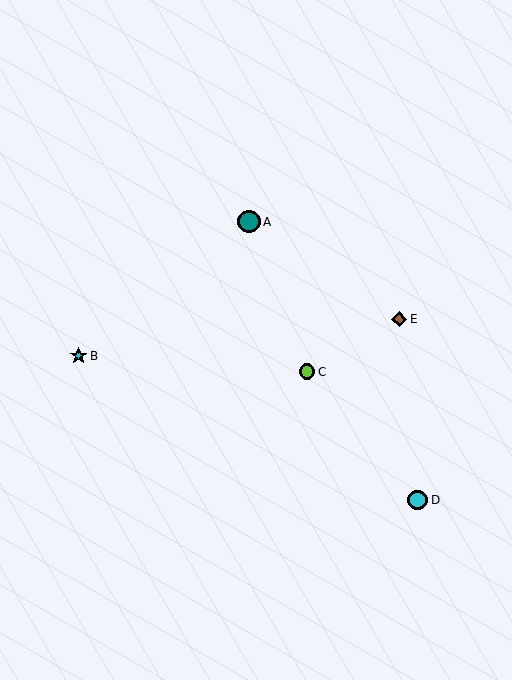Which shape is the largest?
The teal circle (labeled A) is the largest.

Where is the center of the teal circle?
The center of the teal circle is at (249, 222).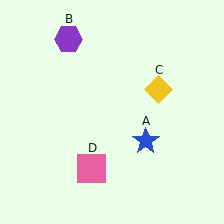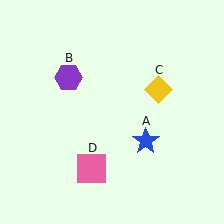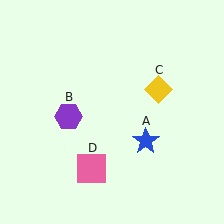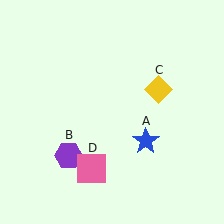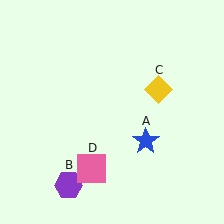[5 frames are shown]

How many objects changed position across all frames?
1 object changed position: purple hexagon (object B).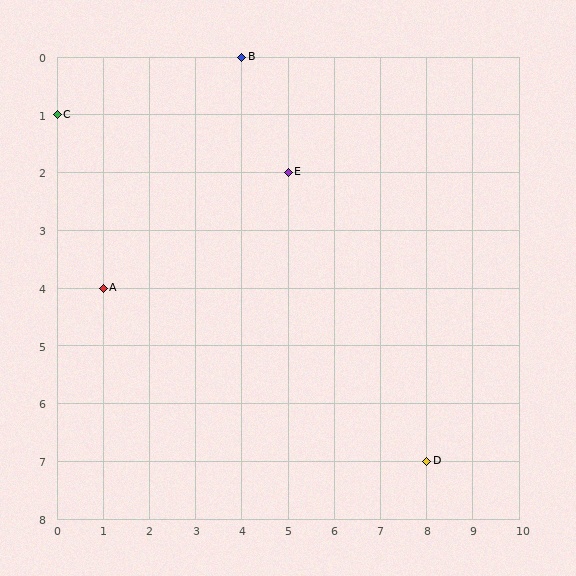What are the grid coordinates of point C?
Point C is at grid coordinates (0, 1).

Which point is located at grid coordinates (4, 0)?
Point B is at (4, 0).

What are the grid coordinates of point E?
Point E is at grid coordinates (5, 2).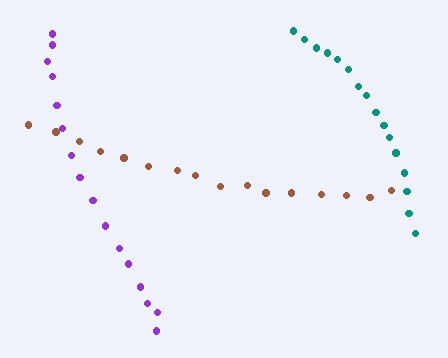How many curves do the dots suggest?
There are 3 distinct paths.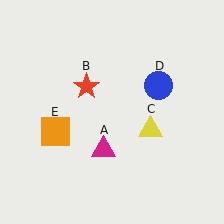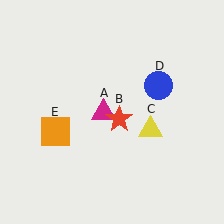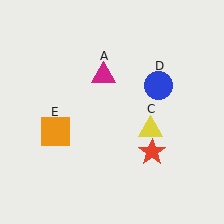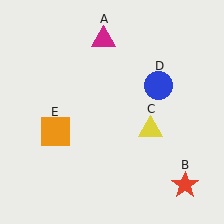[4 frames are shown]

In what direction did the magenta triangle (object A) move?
The magenta triangle (object A) moved up.